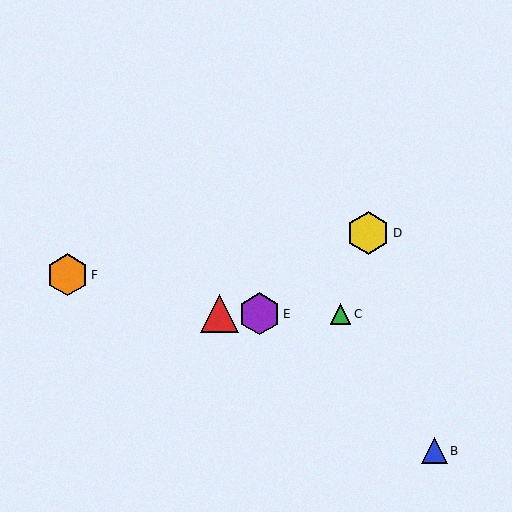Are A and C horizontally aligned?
Yes, both are at y≈314.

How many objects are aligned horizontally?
3 objects (A, C, E) are aligned horizontally.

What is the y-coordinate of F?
Object F is at y≈275.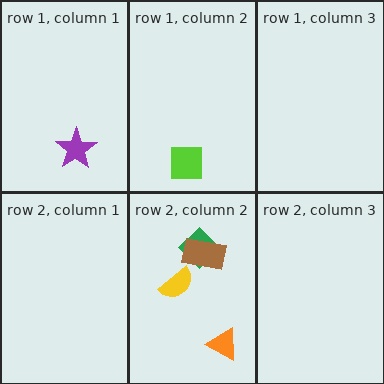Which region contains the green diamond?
The row 2, column 2 region.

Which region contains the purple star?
The row 1, column 1 region.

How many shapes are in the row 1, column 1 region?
1.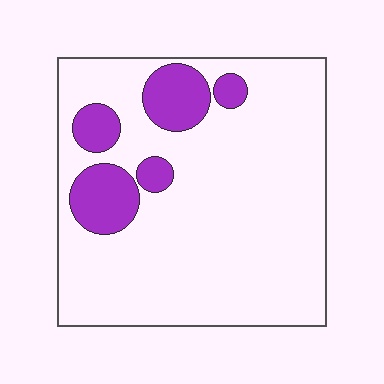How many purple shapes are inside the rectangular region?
5.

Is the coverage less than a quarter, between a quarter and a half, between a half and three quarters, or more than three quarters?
Less than a quarter.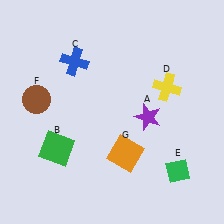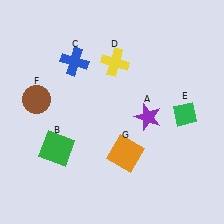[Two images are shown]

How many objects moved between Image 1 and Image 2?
2 objects moved between the two images.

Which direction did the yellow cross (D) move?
The yellow cross (D) moved left.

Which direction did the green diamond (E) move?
The green diamond (E) moved up.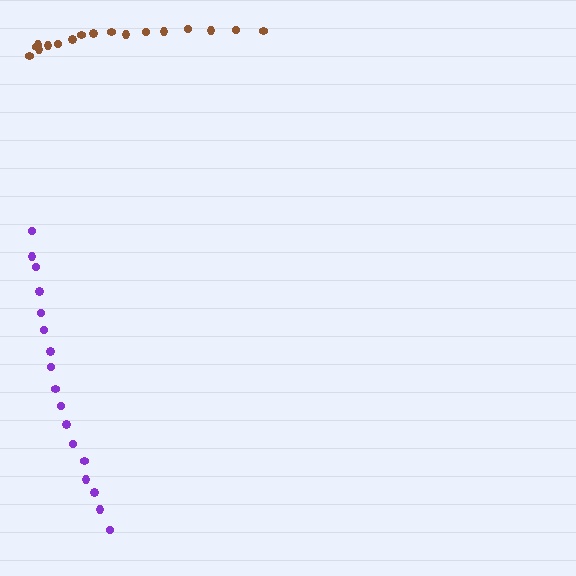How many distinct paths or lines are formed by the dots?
There are 2 distinct paths.